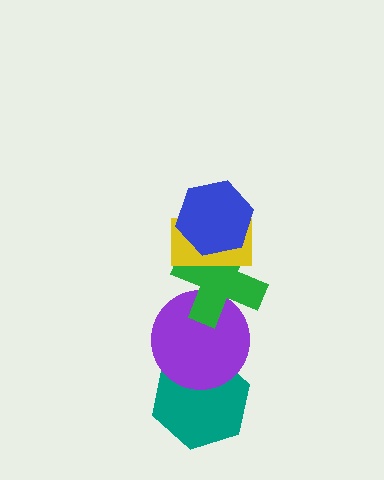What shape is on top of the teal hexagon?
The purple circle is on top of the teal hexagon.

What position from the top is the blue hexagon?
The blue hexagon is 1st from the top.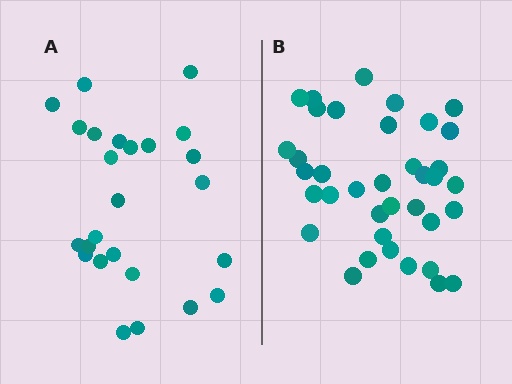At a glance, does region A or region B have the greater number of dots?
Region B (the right region) has more dots.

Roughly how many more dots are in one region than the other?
Region B has roughly 12 or so more dots than region A.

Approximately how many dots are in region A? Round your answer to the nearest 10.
About 20 dots. (The exact count is 25, which rounds to 20.)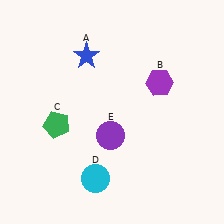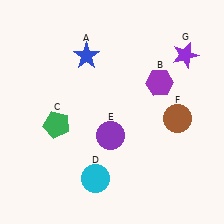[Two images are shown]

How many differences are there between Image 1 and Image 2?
There are 2 differences between the two images.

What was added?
A brown circle (F), a purple star (G) were added in Image 2.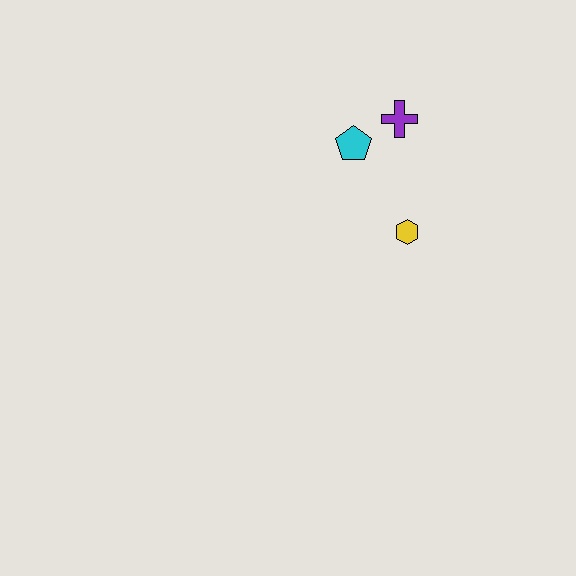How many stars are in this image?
There are no stars.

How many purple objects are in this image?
There is 1 purple object.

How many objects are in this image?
There are 3 objects.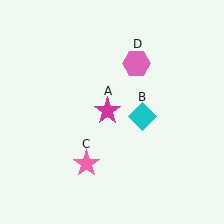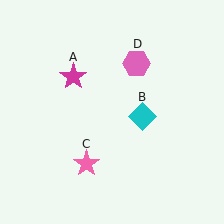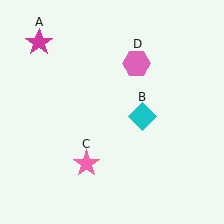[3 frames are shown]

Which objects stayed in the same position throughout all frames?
Cyan diamond (object B) and pink star (object C) and pink hexagon (object D) remained stationary.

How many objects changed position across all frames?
1 object changed position: magenta star (object A).